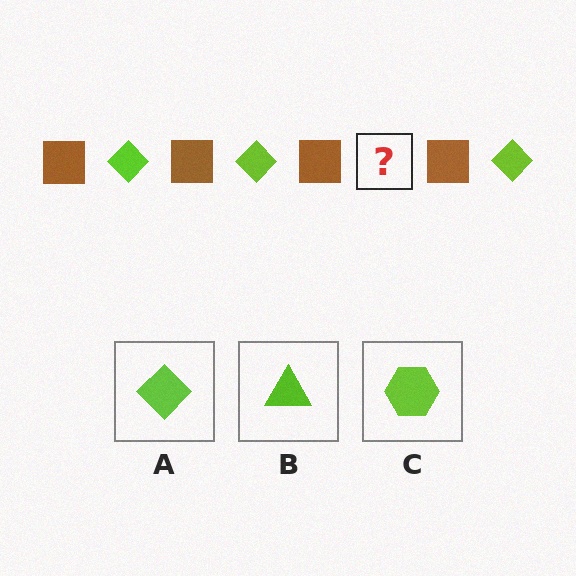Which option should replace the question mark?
Option A.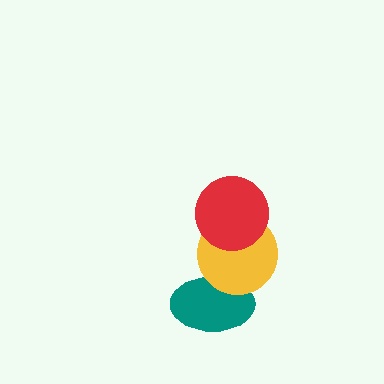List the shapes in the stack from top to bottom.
From top to bottom: the red circle, the yellow circle, the teal ellipse.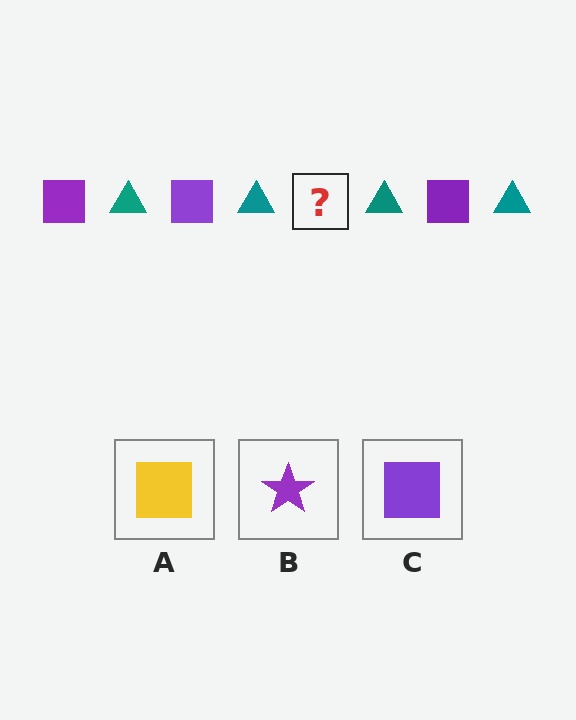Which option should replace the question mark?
Option C.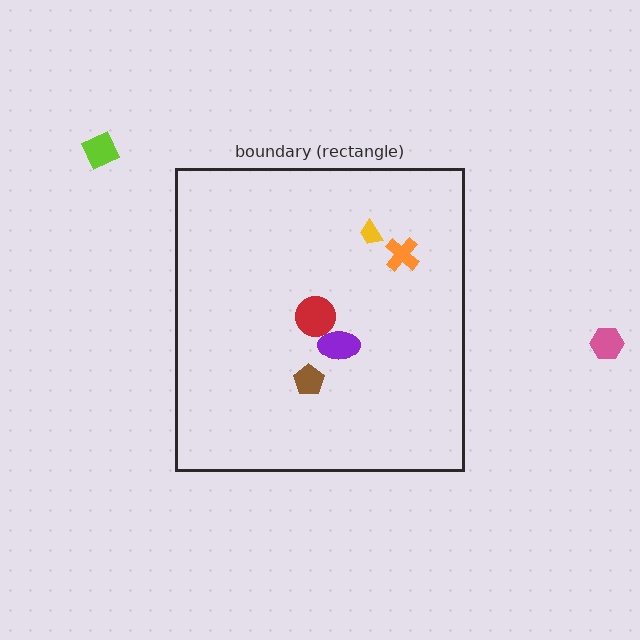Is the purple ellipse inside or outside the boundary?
Inside.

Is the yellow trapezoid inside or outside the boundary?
Inside.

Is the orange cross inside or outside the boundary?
Inside.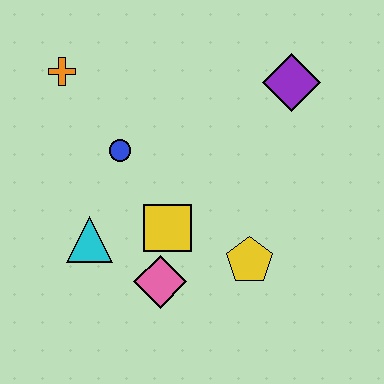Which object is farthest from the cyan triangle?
The purple diamond is farthest from the cyan triangle.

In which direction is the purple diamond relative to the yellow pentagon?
The purple diamond is above the yellow pentagon.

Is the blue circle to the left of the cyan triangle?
No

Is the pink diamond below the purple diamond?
Yes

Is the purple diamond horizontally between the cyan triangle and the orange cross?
No